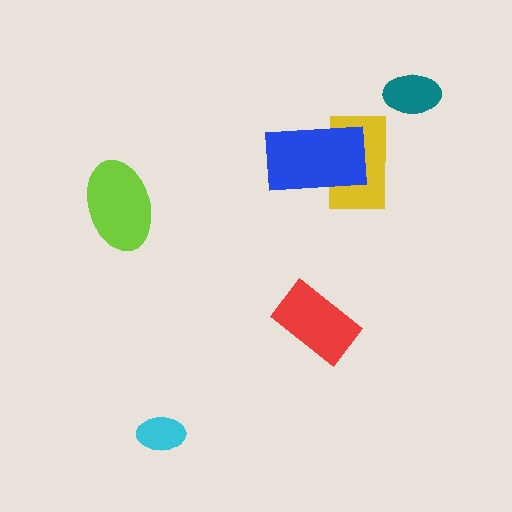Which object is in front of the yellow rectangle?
The blue rectangle is in front of the yellow rectangle.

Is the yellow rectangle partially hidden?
Yes, it is partially covered by another shape.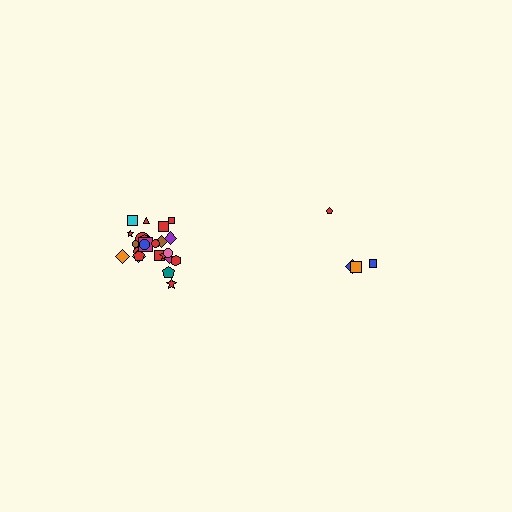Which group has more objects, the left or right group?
The left group.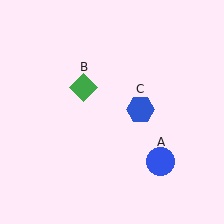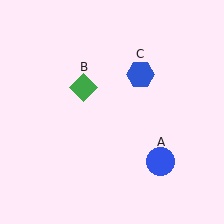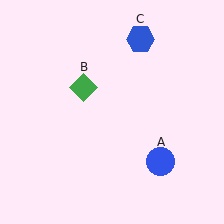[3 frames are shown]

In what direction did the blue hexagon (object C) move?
The blue hexagon (object C) moved up.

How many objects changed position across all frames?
1 object changed position: blue hexagon (object C).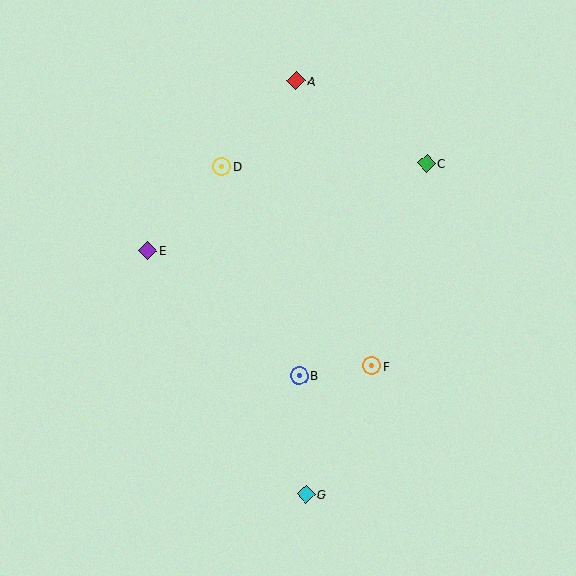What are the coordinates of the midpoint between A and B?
The midpoint between A and B is at (298, 228).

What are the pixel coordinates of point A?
Point A is at (296, 81).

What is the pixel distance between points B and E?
The distance between B and E is 196 pixels.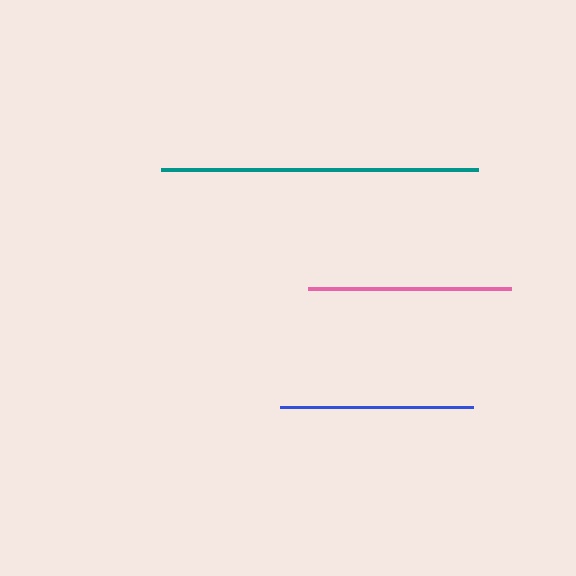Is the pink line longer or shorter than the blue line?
The pink line is longer than the blue line.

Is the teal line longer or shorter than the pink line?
The teal line is longer than the pink line.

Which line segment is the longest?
The teal line is the longest at approximately 318 pixels.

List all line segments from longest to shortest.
From longest to shortest: teal, pink, blue.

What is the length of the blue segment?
The blue segment is approximately 193 pixels long.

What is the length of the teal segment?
The teal segment is approximately 318 pixels long.